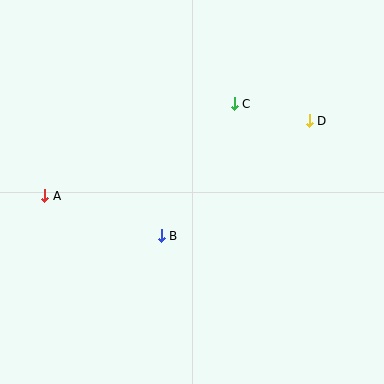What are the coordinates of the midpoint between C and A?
The midpoint between C and A is at (139, 150).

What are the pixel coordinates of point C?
Point C is at (234, 104).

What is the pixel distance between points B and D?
The distance between B and D is 188 pixels.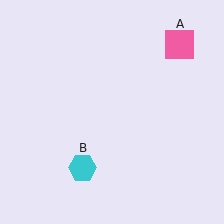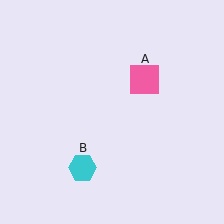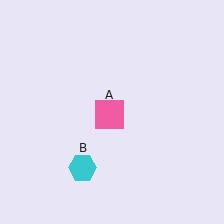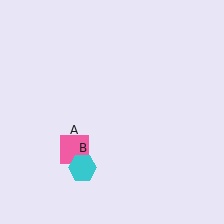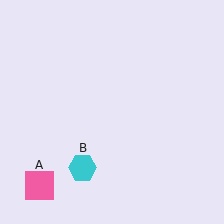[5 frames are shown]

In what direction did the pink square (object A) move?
The pink square (object A) moved down and to the left.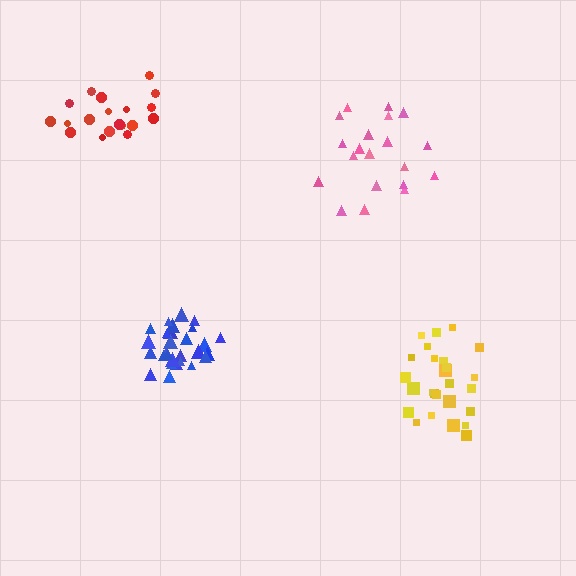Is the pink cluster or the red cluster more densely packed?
Red.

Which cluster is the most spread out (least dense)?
Pink.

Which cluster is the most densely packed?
Blue.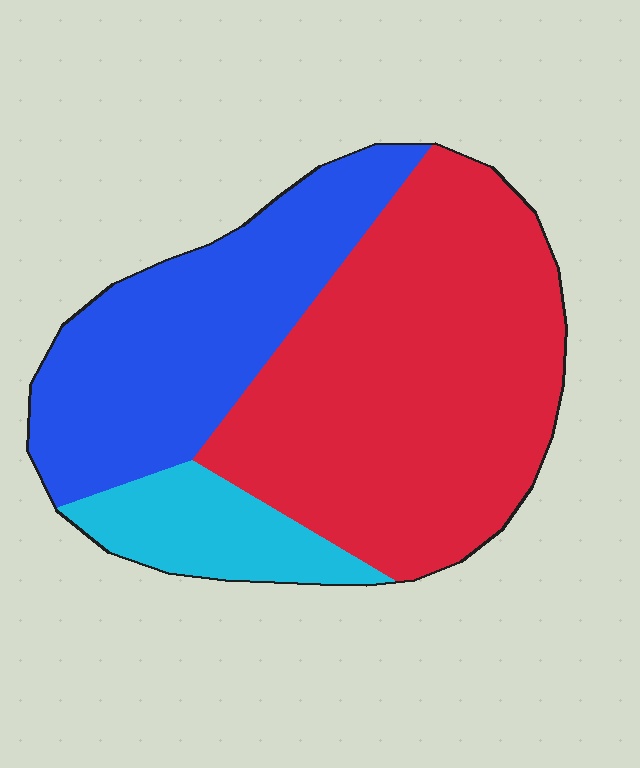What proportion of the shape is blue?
Blue covers about 35% of the shape.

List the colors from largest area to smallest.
From largest to smallest: red, blue, cyan.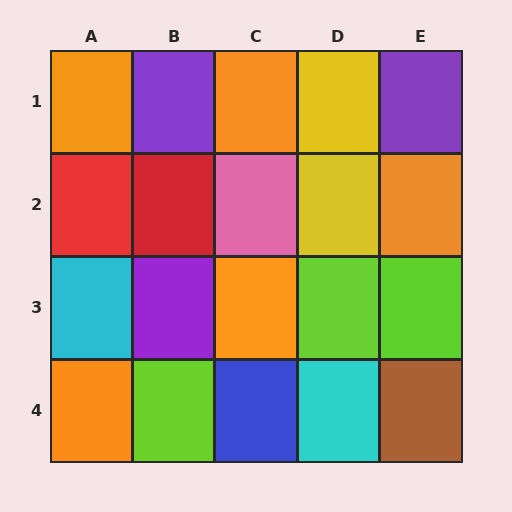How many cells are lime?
3 cells are lime.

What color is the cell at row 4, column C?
Blue.